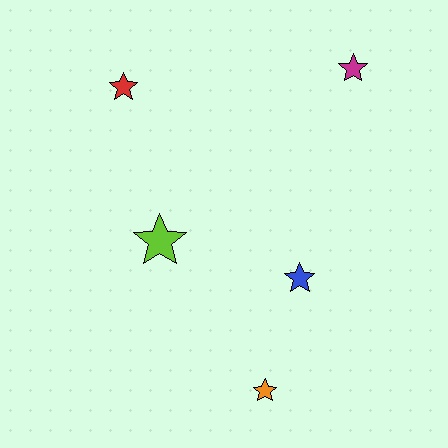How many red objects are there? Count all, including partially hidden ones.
There is 1 red object.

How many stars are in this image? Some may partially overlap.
There are 5 stars.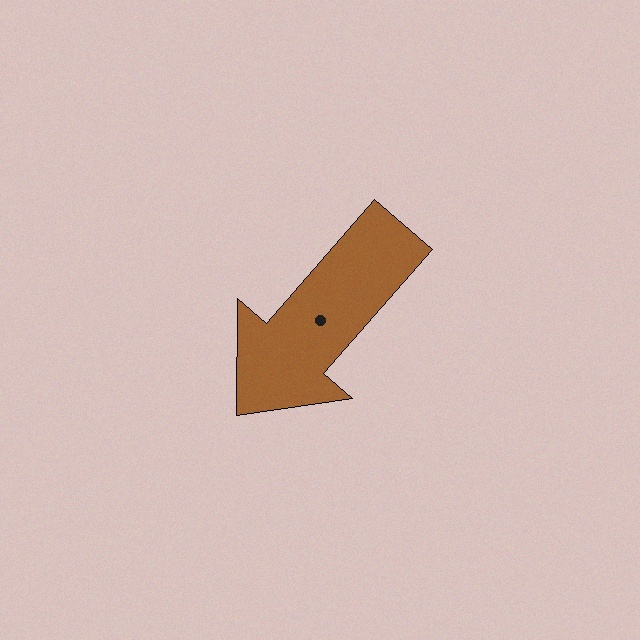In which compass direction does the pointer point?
Southwest.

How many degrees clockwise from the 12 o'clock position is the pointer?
Approximately 221 degrees.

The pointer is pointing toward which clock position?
Roughly 7 o'clock.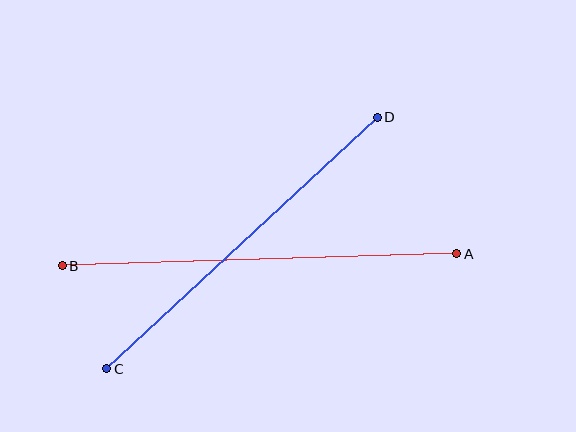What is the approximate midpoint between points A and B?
The midpoint is at approximately (260, 260) pixels.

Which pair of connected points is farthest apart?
Points A and B are farthest apart.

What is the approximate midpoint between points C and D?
The midpoint is at approximately (242, 243) pixels.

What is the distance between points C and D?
The distance is approximately 369 pixels.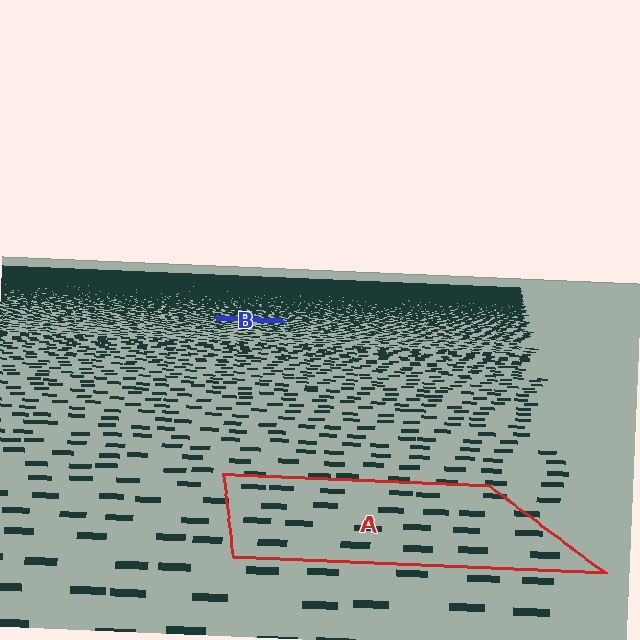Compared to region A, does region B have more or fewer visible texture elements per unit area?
Region B has more texture elements per unit area — they are packed more densely because it is farther away.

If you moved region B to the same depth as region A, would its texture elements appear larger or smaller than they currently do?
They would appear larger. At a closer depth, the same texture elements are projected at a bigger on-screen size.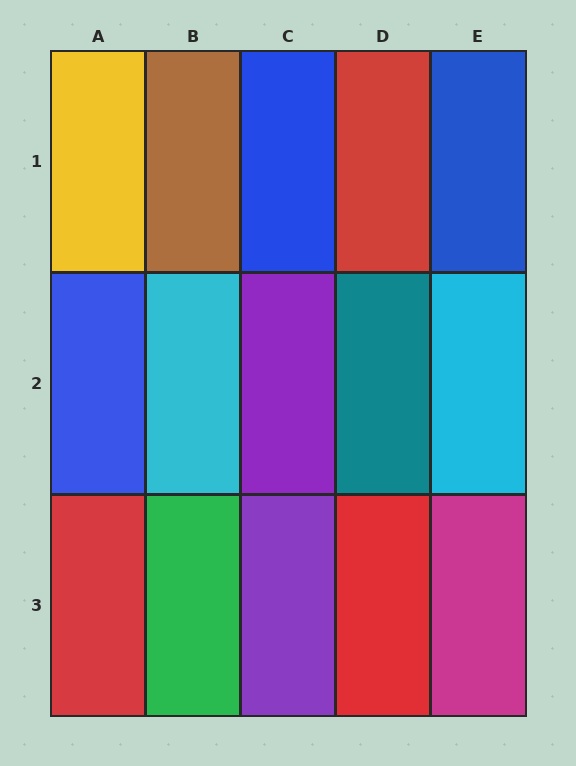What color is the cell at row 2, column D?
Teal.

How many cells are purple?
2 cells are purple.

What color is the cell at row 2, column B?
Cyan.